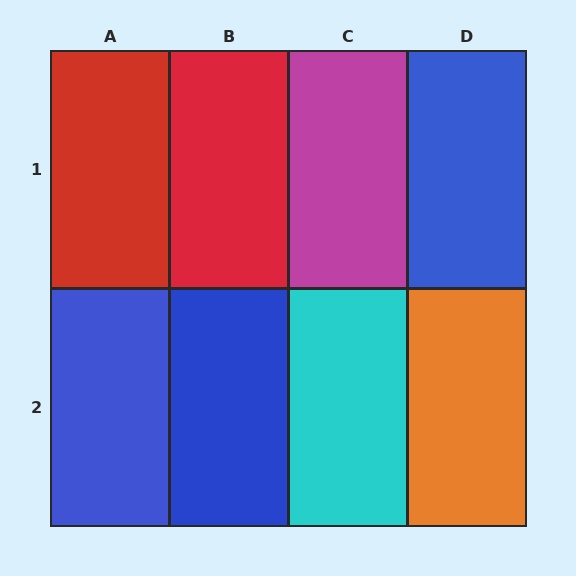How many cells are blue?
3 cells are blue.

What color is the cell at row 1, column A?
Red.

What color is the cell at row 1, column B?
Red.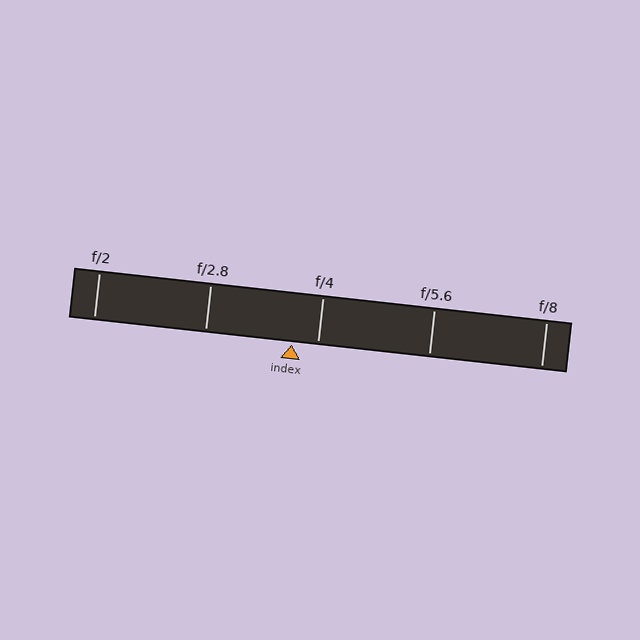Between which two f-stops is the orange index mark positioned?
The index mark is between f/2.8 and f/4.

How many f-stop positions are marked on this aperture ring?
There are 5 f-stop positions marked.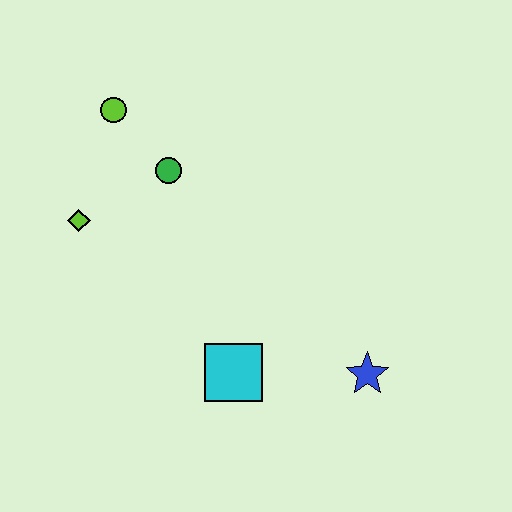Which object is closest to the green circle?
The lime circle is closest to the green circle.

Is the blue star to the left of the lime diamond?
No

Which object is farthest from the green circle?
The blue star is farthest from the green circle.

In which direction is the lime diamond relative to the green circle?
The lime diamond is to the left of the green circle.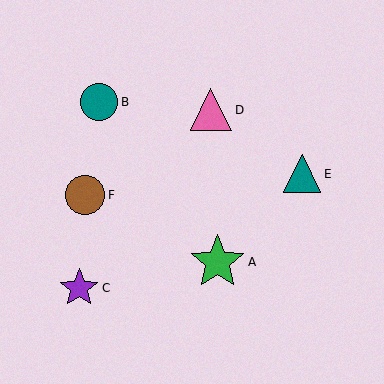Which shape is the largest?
The green star (labeled A) is the largest.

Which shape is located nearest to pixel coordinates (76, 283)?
The purple star (labeled C) at (79, 288) is nearest to that location.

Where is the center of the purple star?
The center of the purple star is at (79, 288).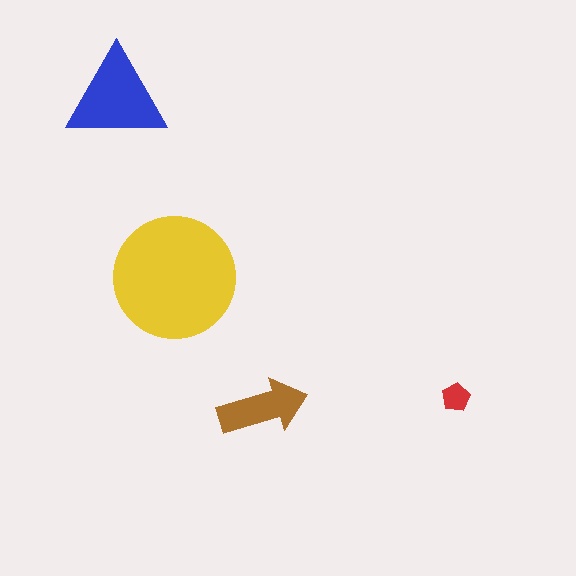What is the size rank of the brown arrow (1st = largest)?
3rd.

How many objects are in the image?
There are 4 objects in the image.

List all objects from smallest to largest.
The red pentagon, the brown arrow, the blue triangle, the yellow circle.